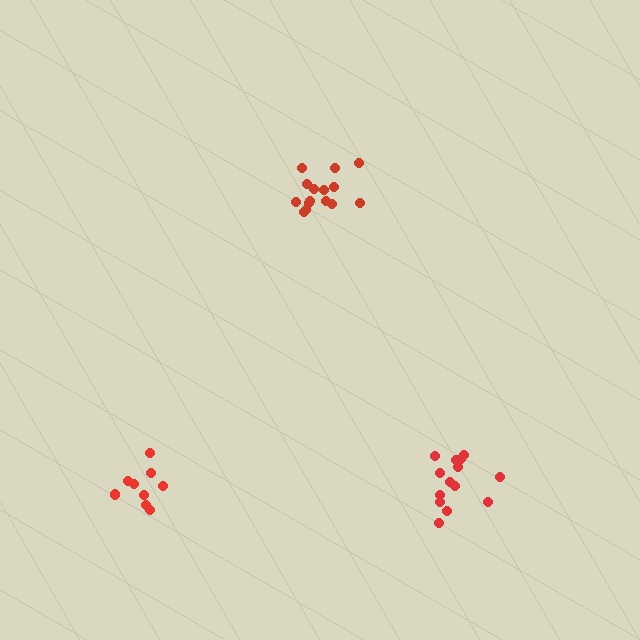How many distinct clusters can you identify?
There are 3 distinct clusters.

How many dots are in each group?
Group 1: 15 dots, Group 2: 9 dots, Group 3: 14 dots (38 total).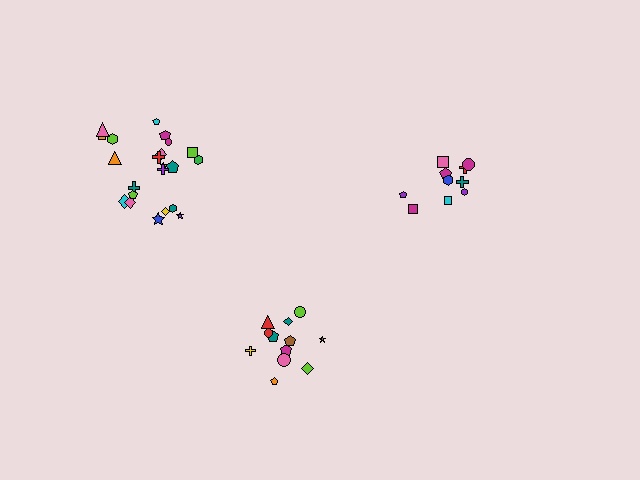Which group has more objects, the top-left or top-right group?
The top-left group.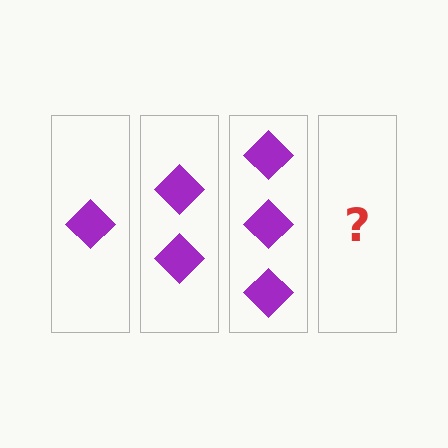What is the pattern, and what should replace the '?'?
The pattern is that each step adds one more diamond. The '?' should be 4 diamonds.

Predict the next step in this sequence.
The next step is 4 diamonds.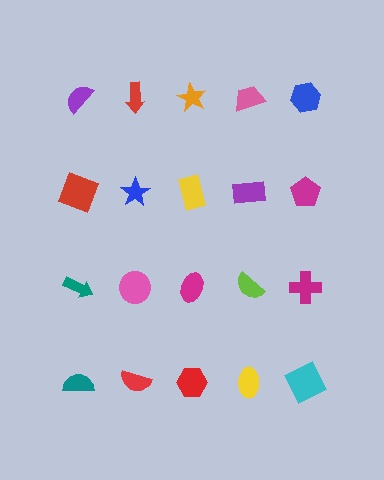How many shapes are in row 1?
5 shapes.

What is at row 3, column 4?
A lime semicircle.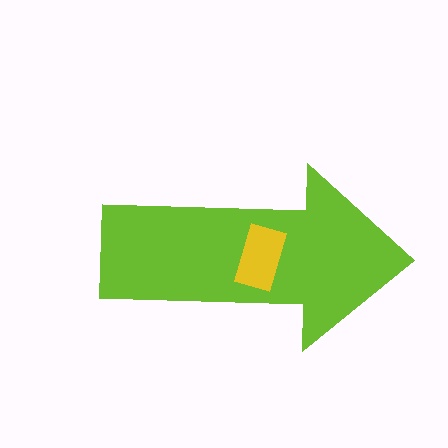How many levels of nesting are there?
2.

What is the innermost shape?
The yellow rectangle.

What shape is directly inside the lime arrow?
The yellow rectangle.